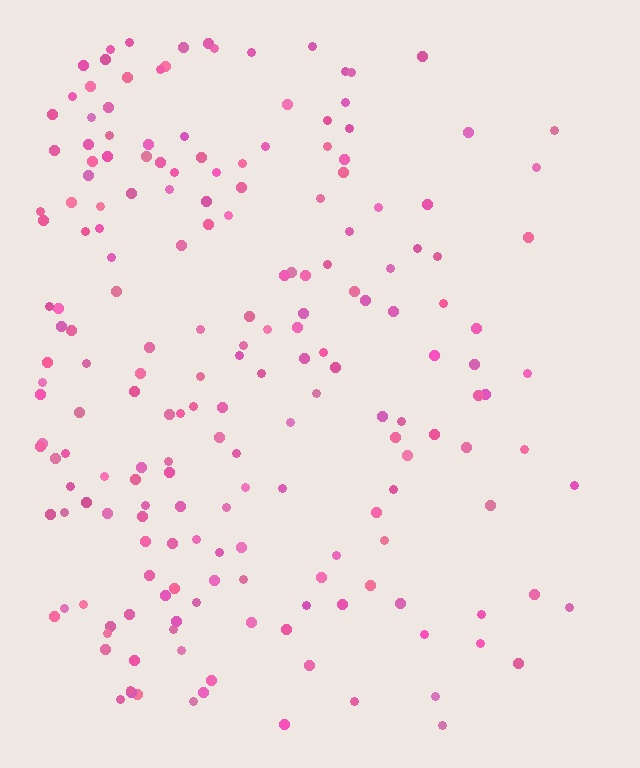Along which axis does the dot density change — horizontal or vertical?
Horizontal.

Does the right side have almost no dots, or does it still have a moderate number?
Still a moderate number, just noticeably fewer than the left.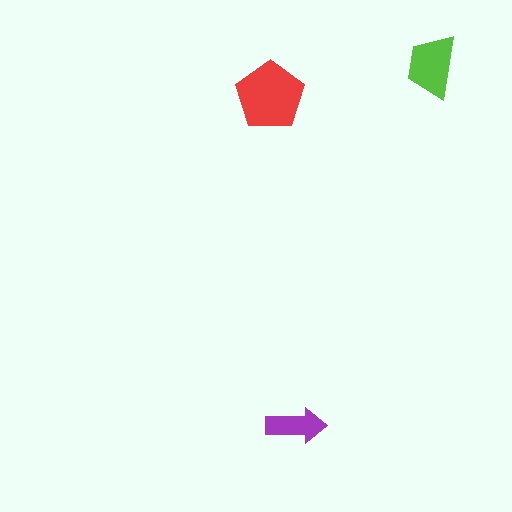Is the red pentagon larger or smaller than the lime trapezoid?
Larger.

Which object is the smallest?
The purple arrow.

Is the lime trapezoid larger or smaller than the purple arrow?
Larger.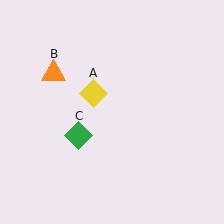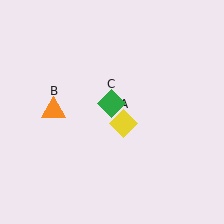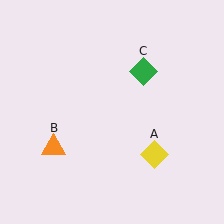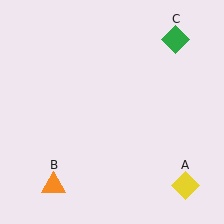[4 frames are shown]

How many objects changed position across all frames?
3 objects changed position: yellow diamond (object A), orange triangle (object B), green diamond (object C).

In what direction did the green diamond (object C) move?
The green diamond (object C) moved up and to the right.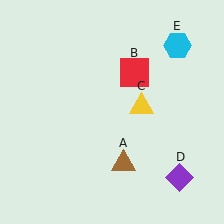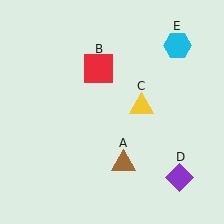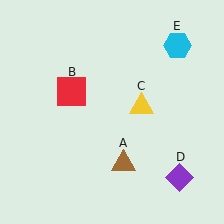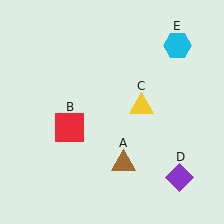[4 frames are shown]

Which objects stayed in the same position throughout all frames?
Brown triangle (object A) and yellow triangle (object C) and purple diamond (object D) and cyan hexagon (object E) remained stationary.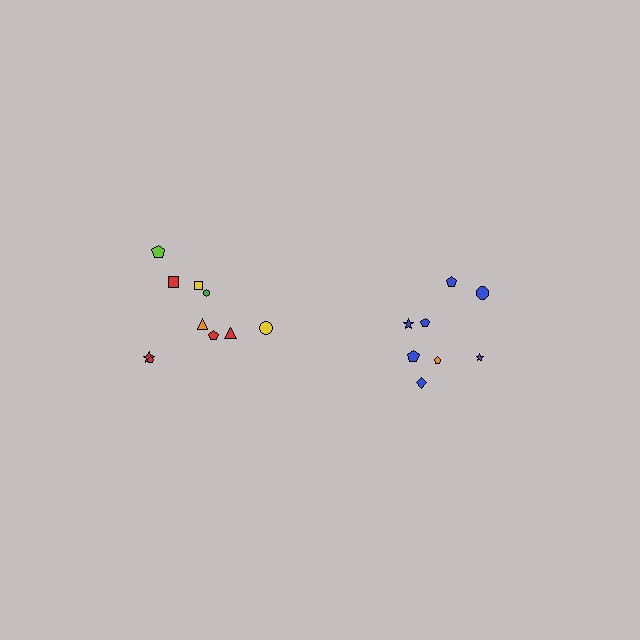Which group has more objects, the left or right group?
The left group.